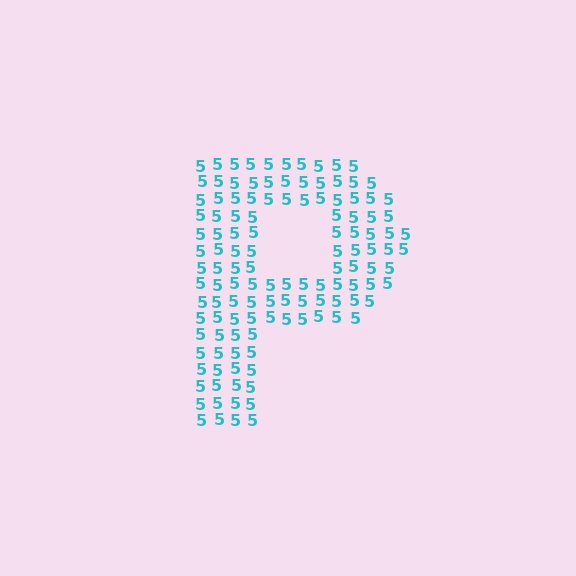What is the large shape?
The large shape is the letter P.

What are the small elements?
The small elements are digit 5's.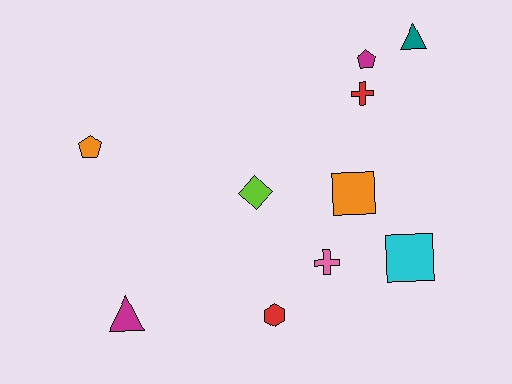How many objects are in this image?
There are 10 objects.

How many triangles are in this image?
There are 2 triangles.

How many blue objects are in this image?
There are no blue objects.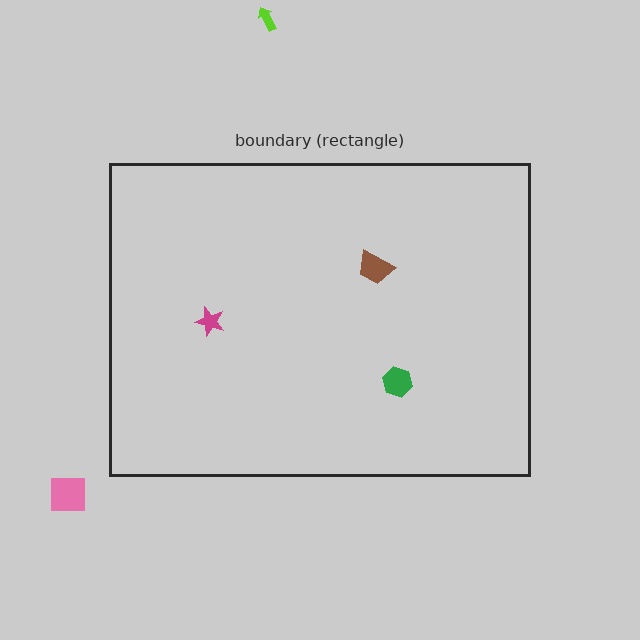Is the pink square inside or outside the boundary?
Outside.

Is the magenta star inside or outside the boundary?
Inside.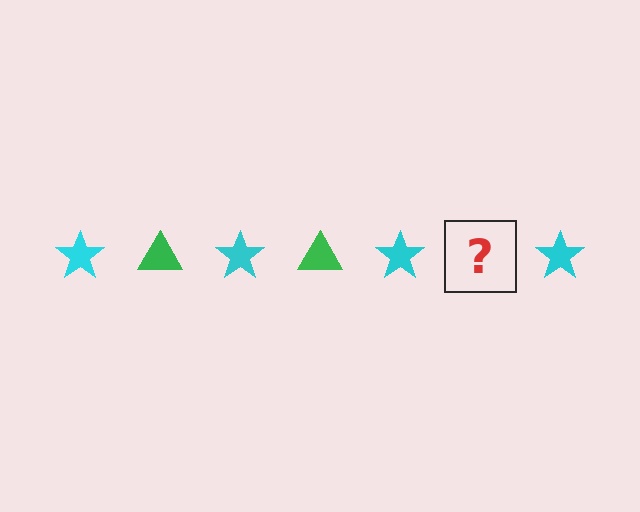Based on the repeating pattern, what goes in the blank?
The blank should be a green triangle.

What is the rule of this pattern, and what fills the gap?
The rule is that the pattern alternates between cyan star and green triangle. The gap should be filled with a green triangle.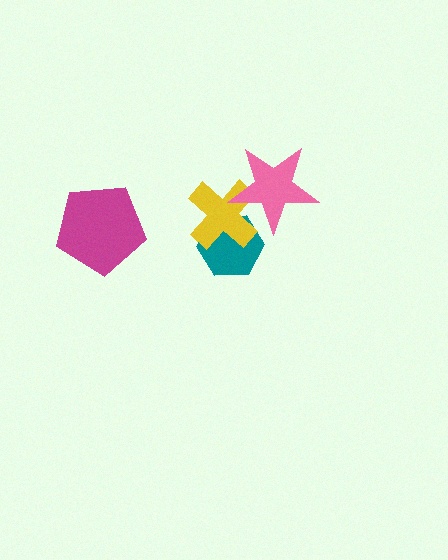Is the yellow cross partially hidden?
Yes, it is partially covered by another shape.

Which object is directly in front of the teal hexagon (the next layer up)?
The yellow cross is directly in front of the teal hexagon.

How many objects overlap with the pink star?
2 objects overlap with the pink star.